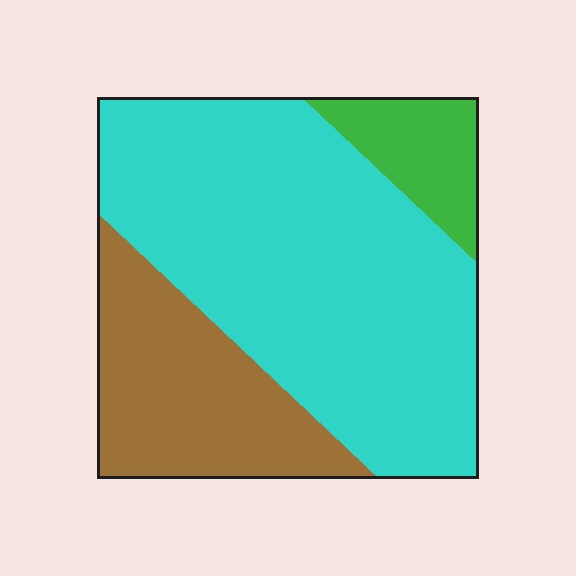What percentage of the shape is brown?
Brown takes up between a quarter and a half of the shape.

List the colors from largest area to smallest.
From largest to smallest: cyan, brown, green.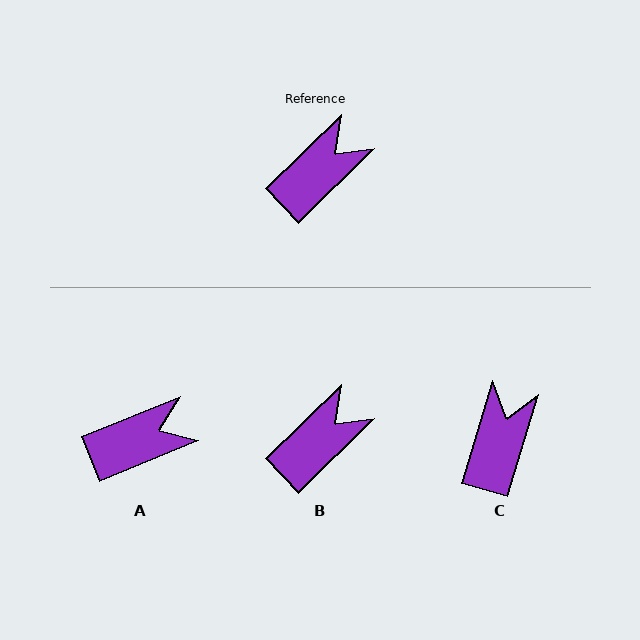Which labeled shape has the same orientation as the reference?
B.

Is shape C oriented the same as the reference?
No, it is off by about 29 degrees.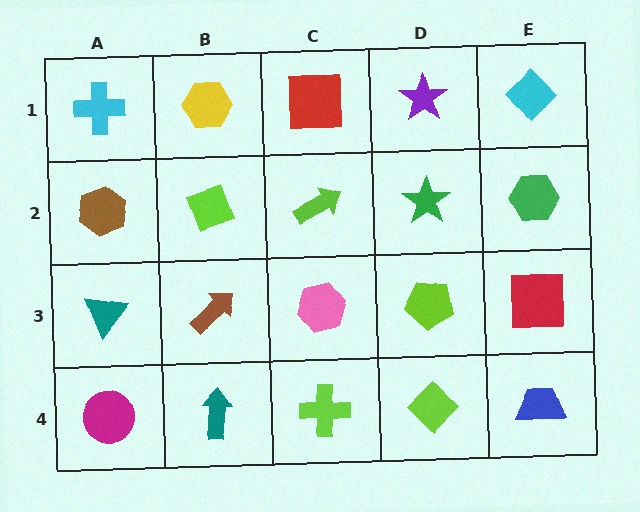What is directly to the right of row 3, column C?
A lime pentagon.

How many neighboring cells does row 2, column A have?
3.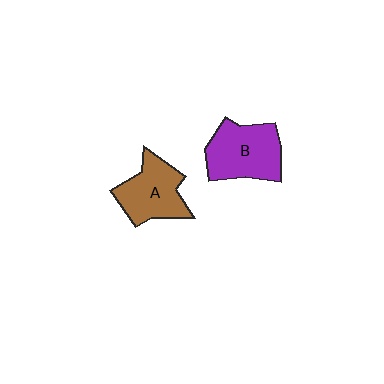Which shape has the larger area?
Shape B (purple).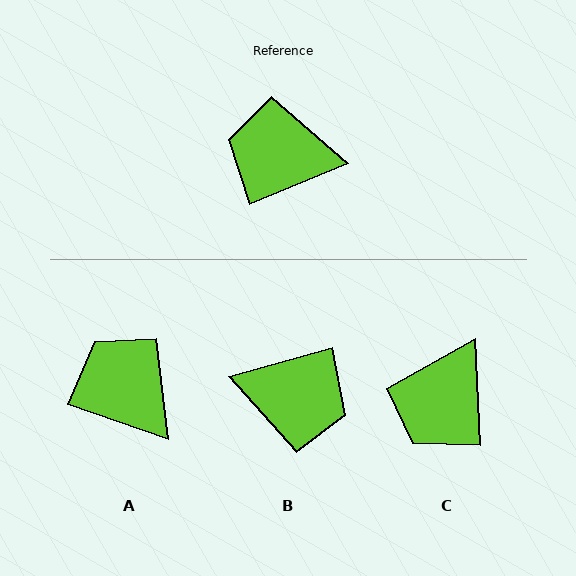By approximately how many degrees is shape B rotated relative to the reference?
Approximately 173 degrees counter-clockwise.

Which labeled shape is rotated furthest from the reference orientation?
B, about 173 degrees away.